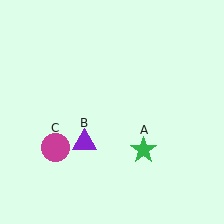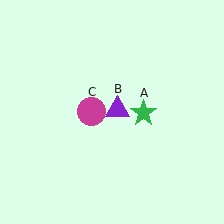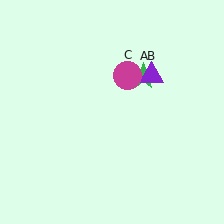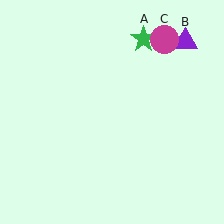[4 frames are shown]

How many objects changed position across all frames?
3 objects changed position: green star (object A), purple triangle (object B), magenta circle (object C).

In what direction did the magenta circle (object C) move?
The magenta circle (object C) moved up and to the right.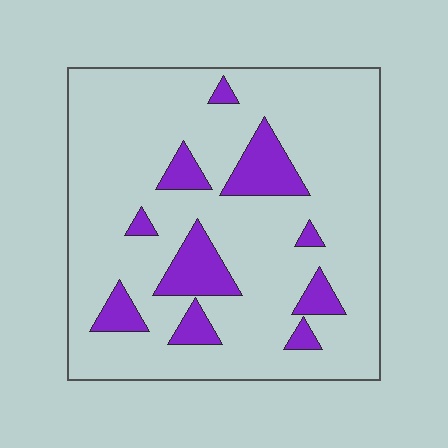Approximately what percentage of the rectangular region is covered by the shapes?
Approximately 15%.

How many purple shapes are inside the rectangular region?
10.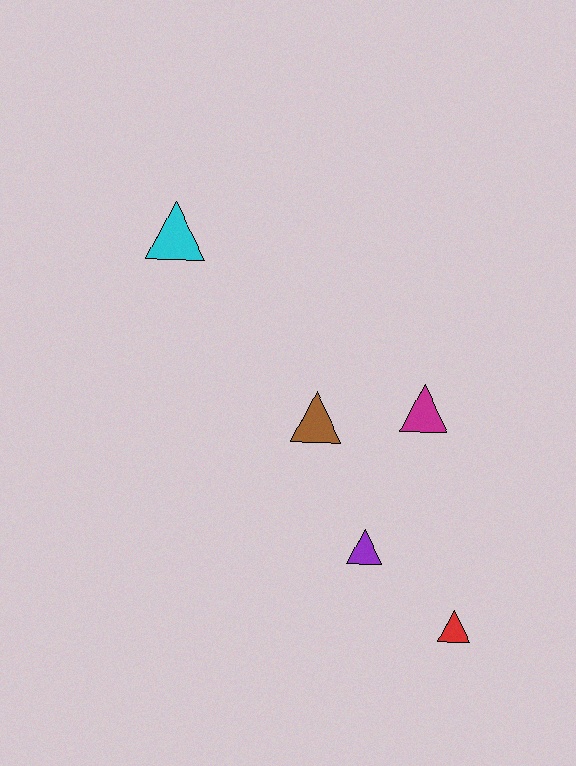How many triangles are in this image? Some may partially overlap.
There are 5 triangles.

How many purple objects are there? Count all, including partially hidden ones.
There is 1 purple object.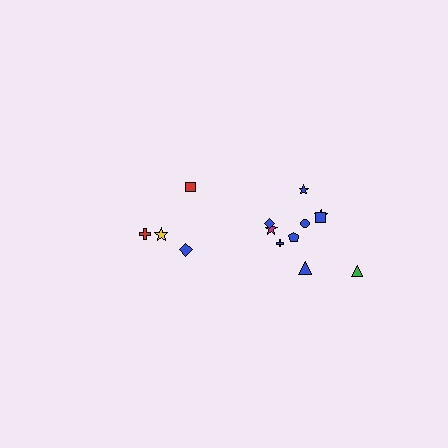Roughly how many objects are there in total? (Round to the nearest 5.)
Roughly 15 objects in total.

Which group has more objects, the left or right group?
The right group.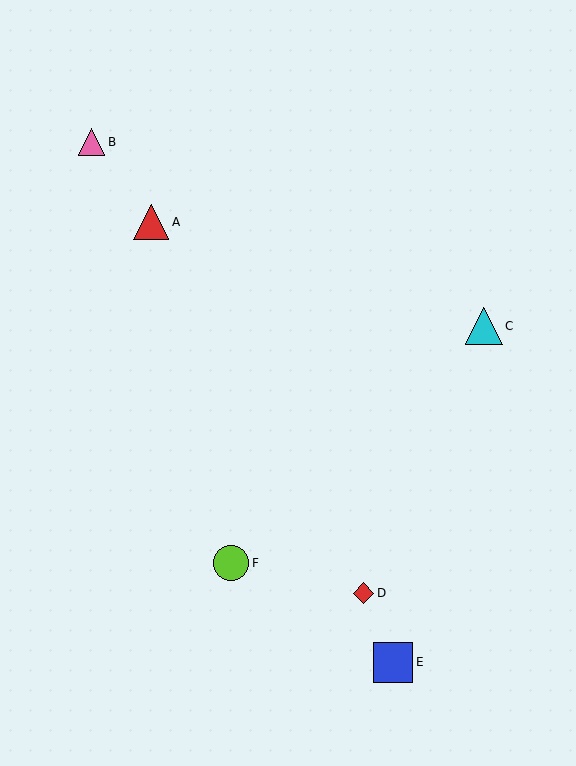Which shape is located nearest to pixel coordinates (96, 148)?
The pink triangle (labeled B) at (92, 142) is nearest to that location.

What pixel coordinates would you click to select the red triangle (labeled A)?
Click at (151, 222) to select the red triangle A.